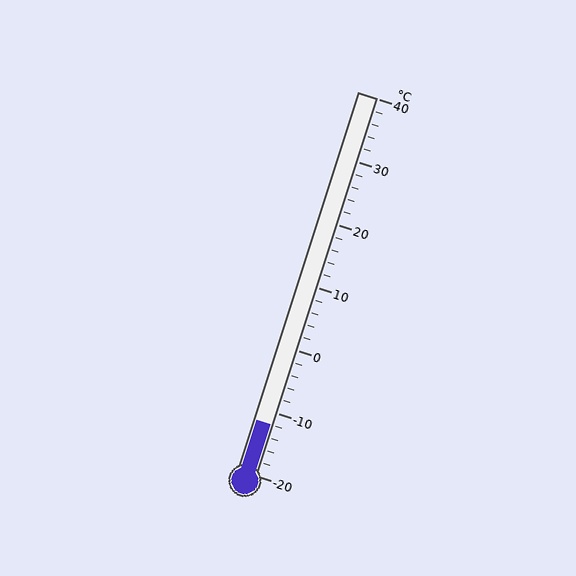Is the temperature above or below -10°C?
The temperature is below -10°C.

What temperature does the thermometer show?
The thermometer shows approximately -12°C.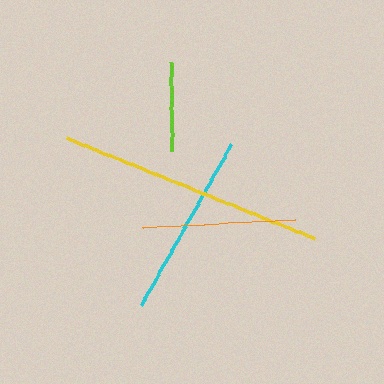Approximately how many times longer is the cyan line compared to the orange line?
The cyan line is approximately 1.2 times the length of the orange line.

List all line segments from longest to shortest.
From longest to shortest: yellow, cyan, orange, lime.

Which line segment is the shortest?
The lime line is the shortest at approximately 89 pixels.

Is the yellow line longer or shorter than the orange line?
The yellow line is longer than the orange line.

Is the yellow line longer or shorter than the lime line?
The yellow line is longer than the lime line.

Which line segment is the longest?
The yellow line is the longest at approximately 268 pixels.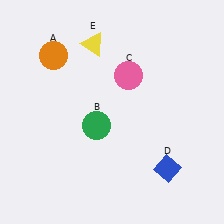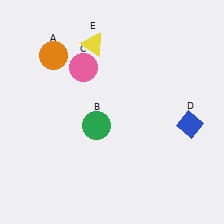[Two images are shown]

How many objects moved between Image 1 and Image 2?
2 objects moved between the two images.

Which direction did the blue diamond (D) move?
The blue diamond (D) moved up.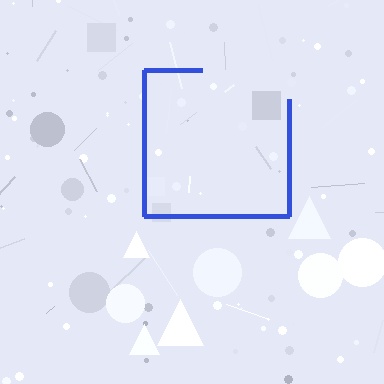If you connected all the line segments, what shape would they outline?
They would outline a square.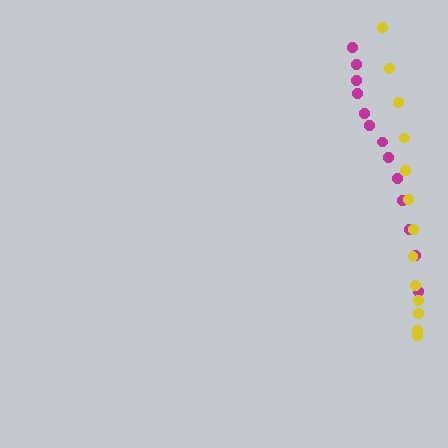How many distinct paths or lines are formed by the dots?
There are 2 distinct paths.